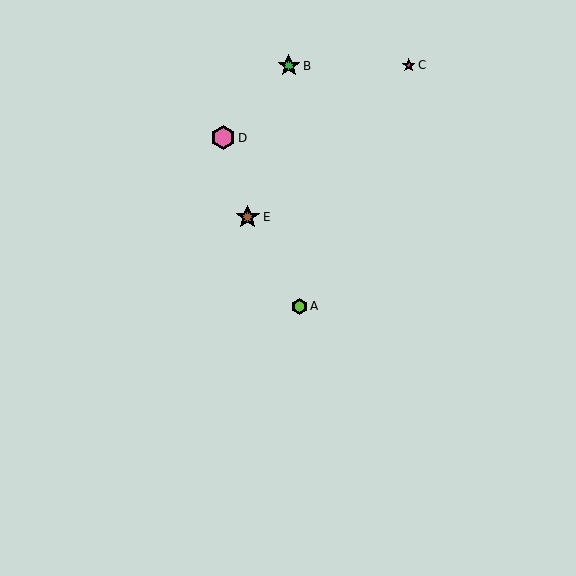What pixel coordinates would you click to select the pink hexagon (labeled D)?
Click at (223, 138) to select the pink hexagon D.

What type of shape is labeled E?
Shape E is a brown star.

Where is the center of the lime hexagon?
The center of the lime hexagon is at (300, 306).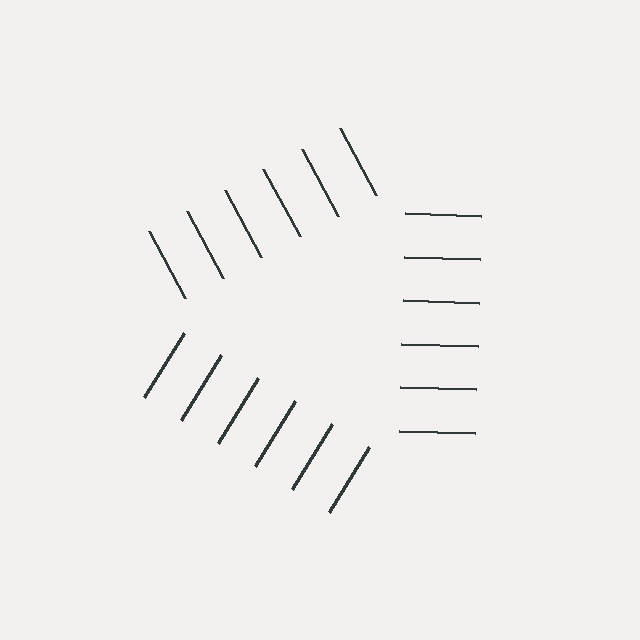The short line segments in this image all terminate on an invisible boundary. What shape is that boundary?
An illusory triangle — the line segments terminate on its edges but no continuous stroke is drawn.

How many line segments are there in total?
18 — 6 along each of the 3 edges.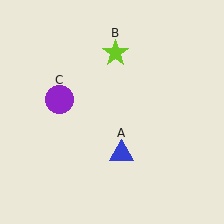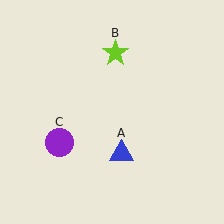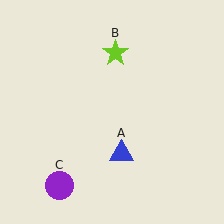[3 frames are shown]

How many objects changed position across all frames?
1 object changed position: purple circle (object C).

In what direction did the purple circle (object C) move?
The purple circle (object C) moved down.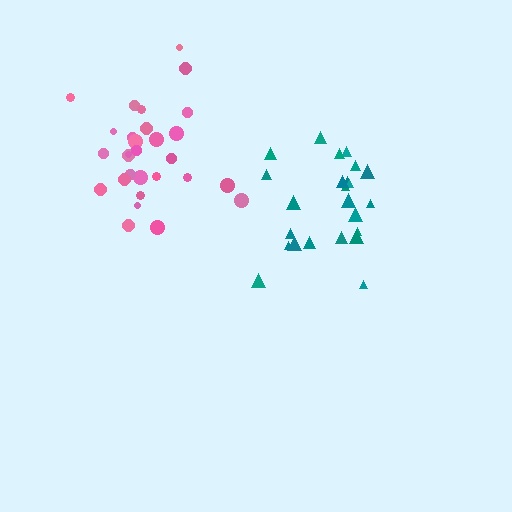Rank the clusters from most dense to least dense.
pink, teal.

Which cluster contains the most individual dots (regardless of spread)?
Pink (30).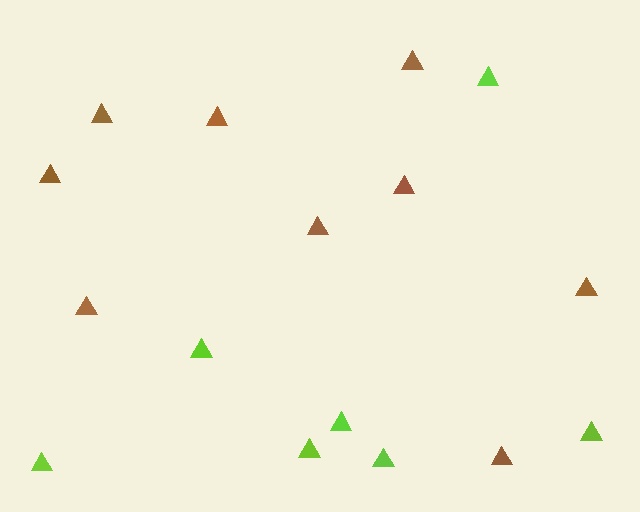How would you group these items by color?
There are 2 groups: one group of lime triangles (7) and one group of brown triangles (9).